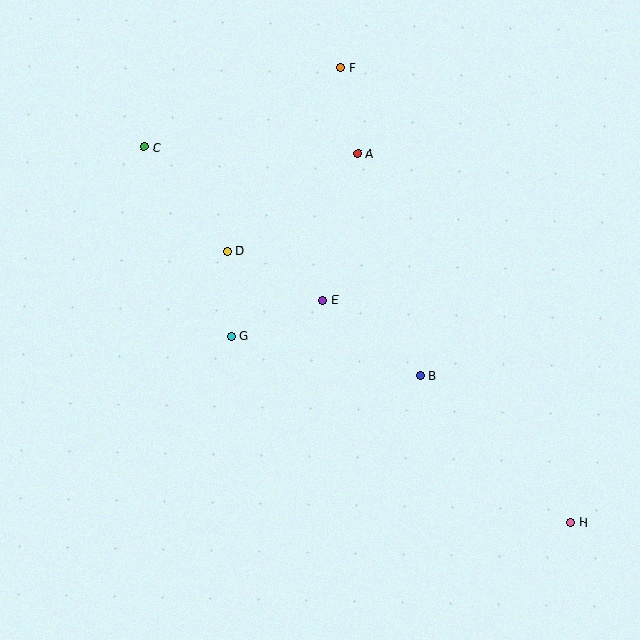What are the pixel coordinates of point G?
Point G is at (231, 337).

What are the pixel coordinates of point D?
Point D is at (228, 251).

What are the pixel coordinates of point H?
Point H is at (571, 522).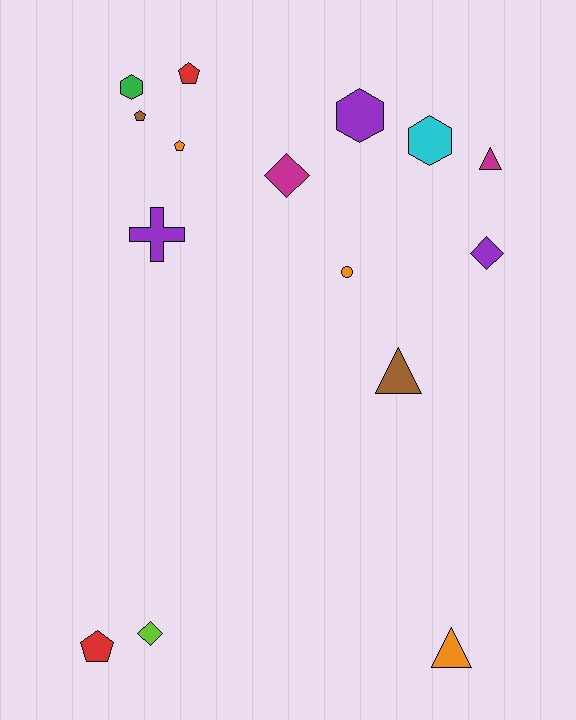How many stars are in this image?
There are no stars.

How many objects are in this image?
There are 15 objects.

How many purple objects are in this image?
There are 3 purple objects.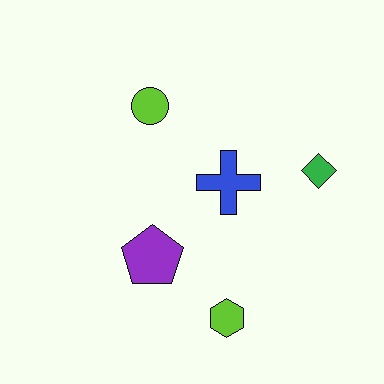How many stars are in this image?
There are no stars.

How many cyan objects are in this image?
There are no cyan objects.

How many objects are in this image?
There are 5 objects.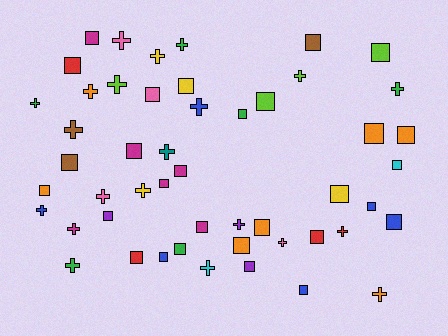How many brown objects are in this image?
There are 3 brown objects.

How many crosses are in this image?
There are 21 crosses.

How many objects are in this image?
There are 50 objects.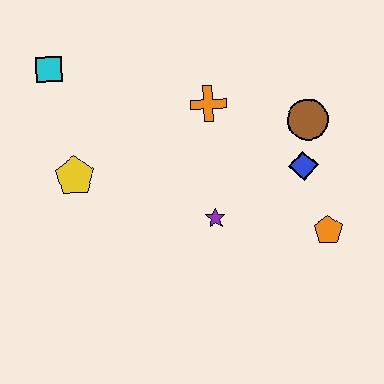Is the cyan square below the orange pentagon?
No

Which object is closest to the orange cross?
The brown circle is closest to the orange cross.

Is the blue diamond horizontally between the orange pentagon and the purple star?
Yes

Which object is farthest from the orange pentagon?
The cyan square is farthest from the orange pentagon.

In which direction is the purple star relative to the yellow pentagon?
The purple star is to the right of the yellow pentagon.